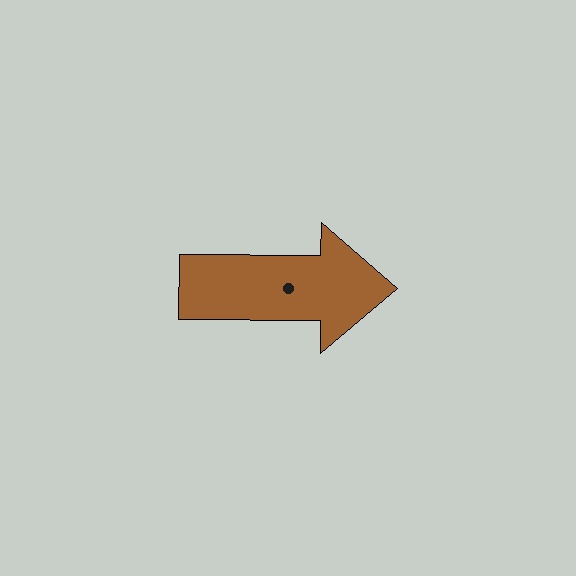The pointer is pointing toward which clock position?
Roughly 3 o'clock.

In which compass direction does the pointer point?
East.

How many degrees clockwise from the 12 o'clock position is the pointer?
Approximately 90 degrees.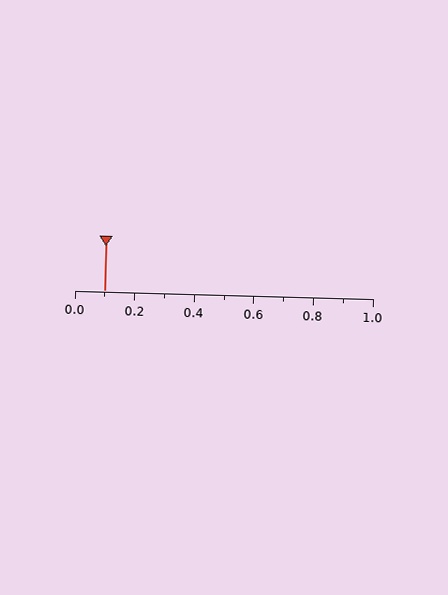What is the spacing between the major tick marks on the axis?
The major ticks are spaced 0.2 apart.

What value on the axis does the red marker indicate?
The marker indicates approximately 0.1.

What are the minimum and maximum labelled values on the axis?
The axis runs from 0.0 to 1.0.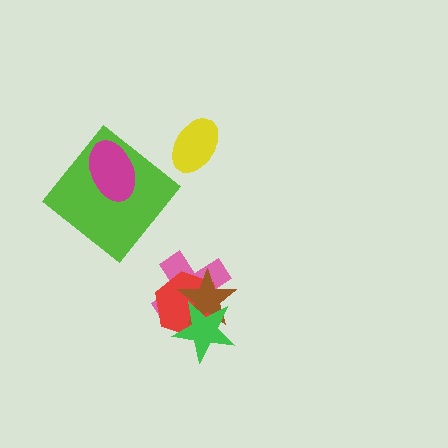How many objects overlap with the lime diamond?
1 object overlaps with the lime diamond.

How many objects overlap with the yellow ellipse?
0 objects overlap with the yellow ellipse.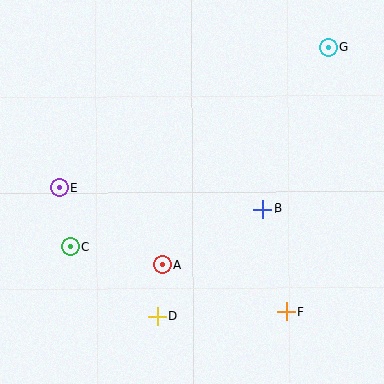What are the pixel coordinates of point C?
Point C is at (70, 246).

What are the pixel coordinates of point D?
Point D is at (157, 317).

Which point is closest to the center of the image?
Point B at (263, 209) is closest to the center.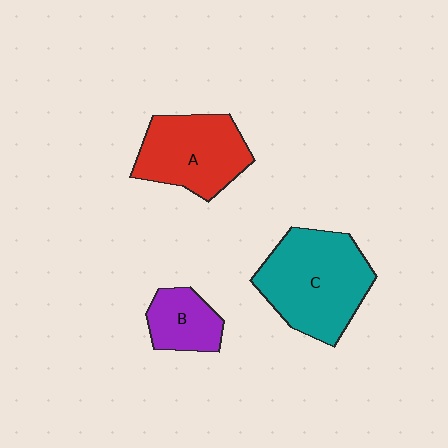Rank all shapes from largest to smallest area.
From largest to smallest: C (teal), A (red), B (purple).